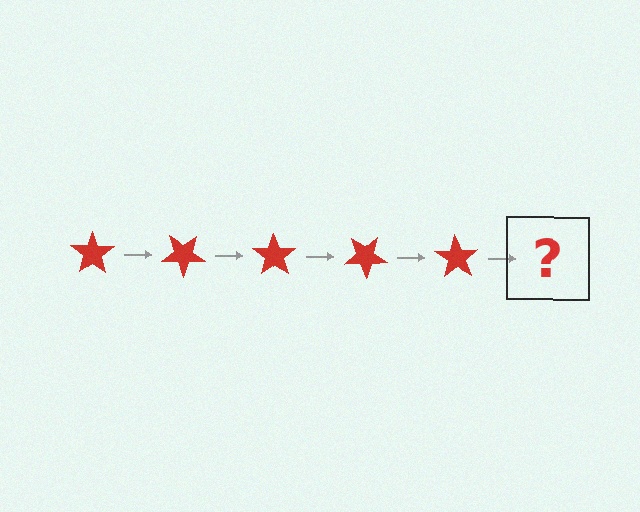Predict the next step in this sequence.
The next step is a red star rotated 175 degrees.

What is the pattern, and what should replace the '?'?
The pattern is that the star rotates 35 degrees each step. The '?' should be a red star rotated 175 degrees.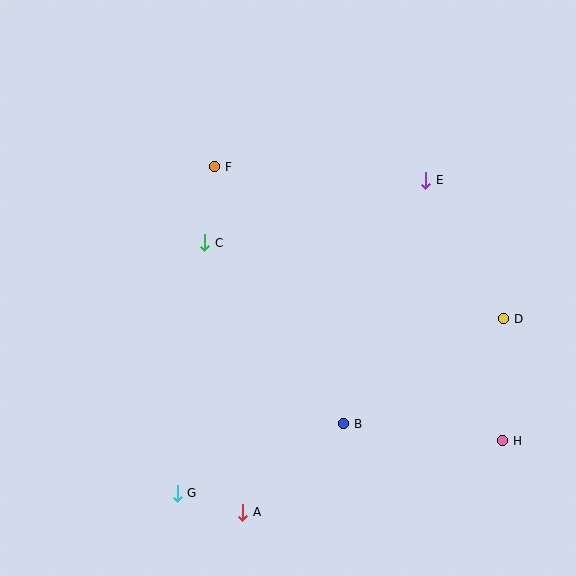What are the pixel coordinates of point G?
Point G is at (177, 493).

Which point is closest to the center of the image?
Point C at (205, 243) is closest to the center.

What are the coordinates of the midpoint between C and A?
The midpoint between C and A is at (224, 377).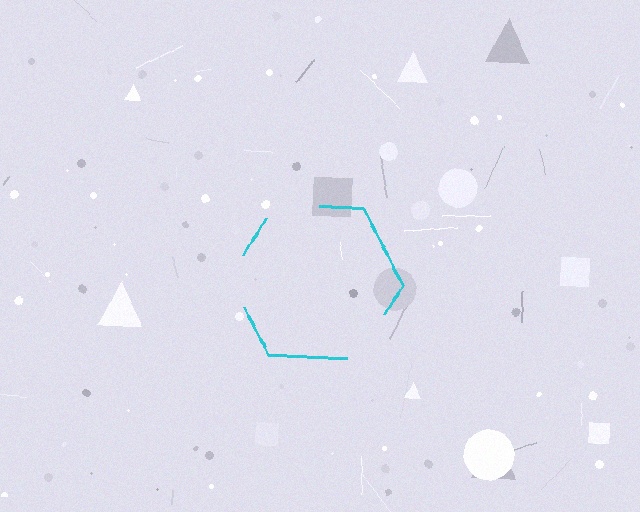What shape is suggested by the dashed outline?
The dashed outline suggests a hexagon.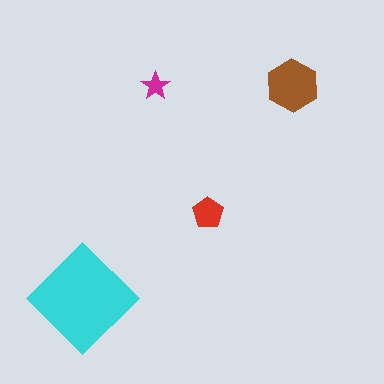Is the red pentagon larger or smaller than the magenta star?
Larger.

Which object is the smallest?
The magenta star.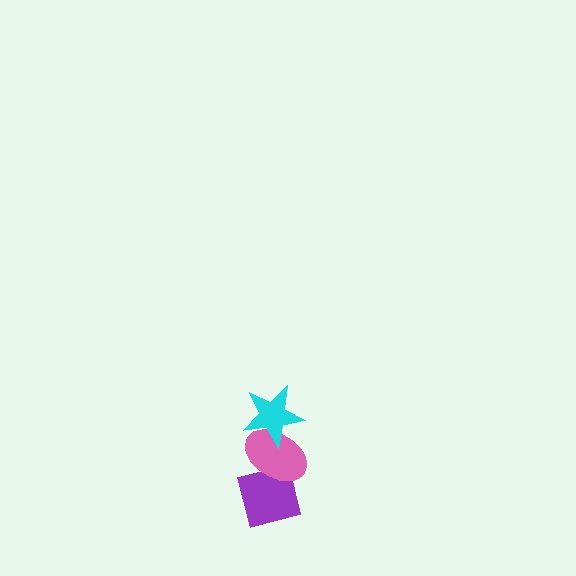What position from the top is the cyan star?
The cyan star is 1st from the top.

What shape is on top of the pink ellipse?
The cyan star is on top of the pink ellipse.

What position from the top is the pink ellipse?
The pink ellipse is 2nd from the top.